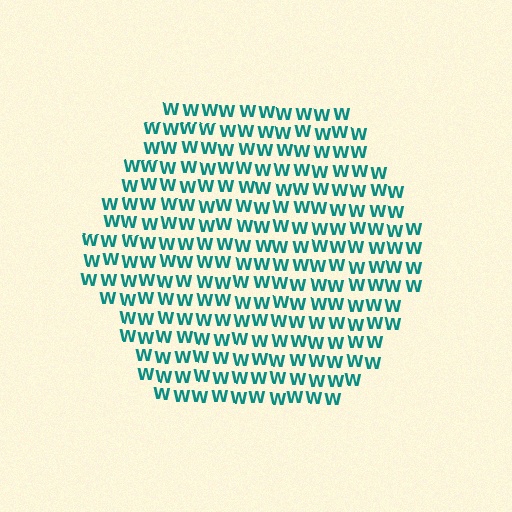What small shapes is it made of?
It is made of small letter W's.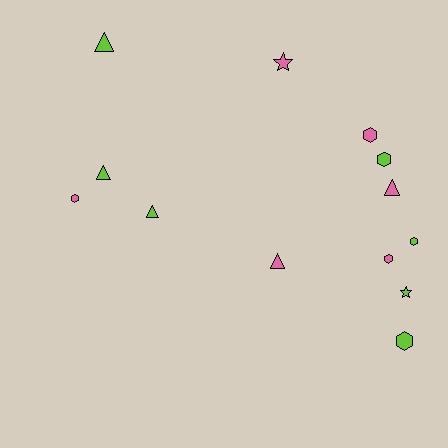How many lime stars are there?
There is 1 lime star.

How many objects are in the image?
There are 13 objects.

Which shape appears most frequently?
Hexagon, with 6 objects.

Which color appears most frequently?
Lime, with 7 objects.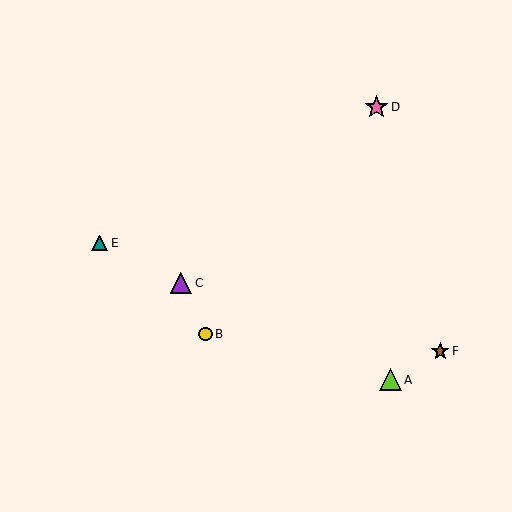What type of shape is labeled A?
Shape A is a lime triangle.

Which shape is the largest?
The pink star (labeled D) is the largest.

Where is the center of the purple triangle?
The center of the purple triangle is at (181, 283).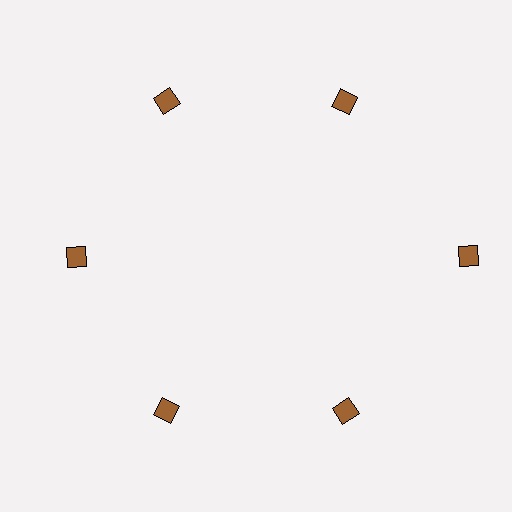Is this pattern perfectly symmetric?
No. The 6 brown diamonds are arranged in a ring, but one element near the 3 o'clock position is pushed outward from the center, breaking the 6-fold rotational symmetry.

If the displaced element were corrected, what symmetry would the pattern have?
It would have 6-fold rotational symmetry — the pattern would map onto itself every 60 degrees.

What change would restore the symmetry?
The symmetry would be restored by moving it inward, back onto the ring so that all 6 diamonds sit at equal angles and equal distance from the center.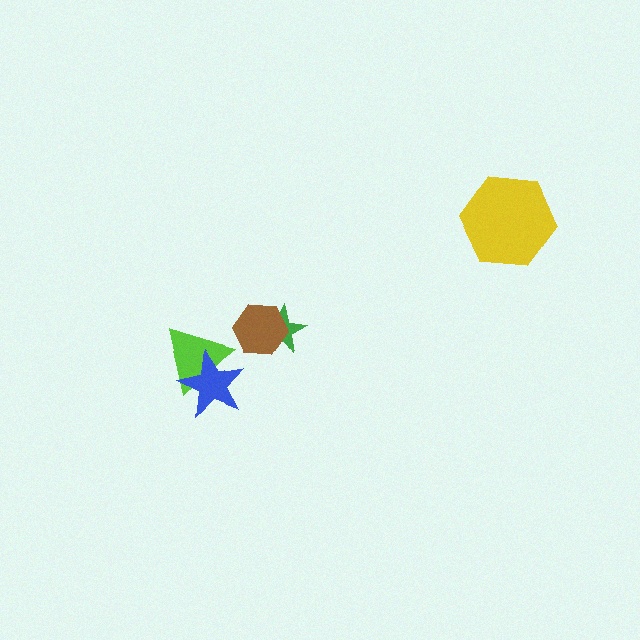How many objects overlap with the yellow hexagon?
0 objects overlap with the yellow hexagon.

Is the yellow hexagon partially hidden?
No, no other shape covers it.